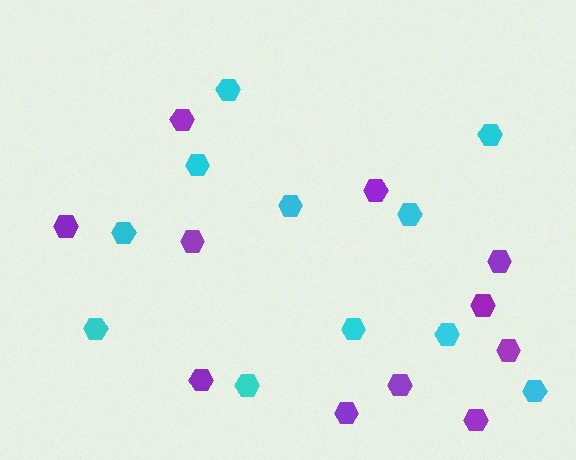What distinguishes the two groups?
There are 2 groups: one group of cyan hexagons (11) and one group of purple hexagons (11).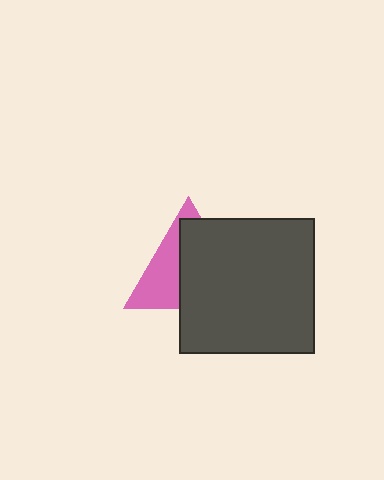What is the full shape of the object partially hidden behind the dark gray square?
The partially hidden object is a pink triangle.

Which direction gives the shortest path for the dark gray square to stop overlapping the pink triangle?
Moving right gives the shortest separation.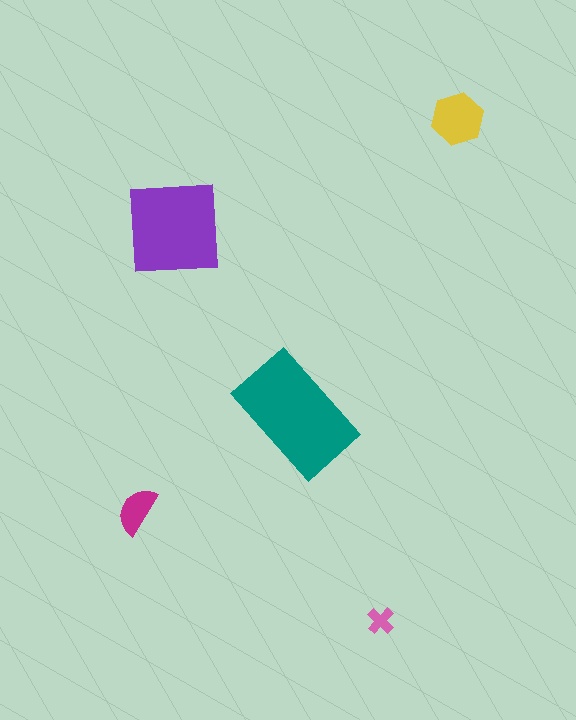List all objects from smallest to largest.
The pink cross, the magenta semicircle, the yellow hexagon, the purple square, the teal rectangle.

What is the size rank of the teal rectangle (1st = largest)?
1st.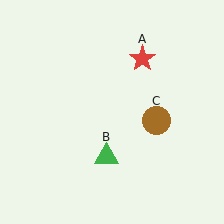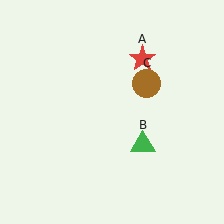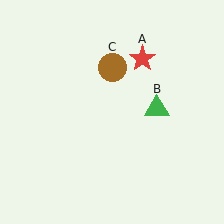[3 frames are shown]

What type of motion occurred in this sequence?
The green triangle (object B), brown circle (object C) rotated counterclockwise around the center of the scene.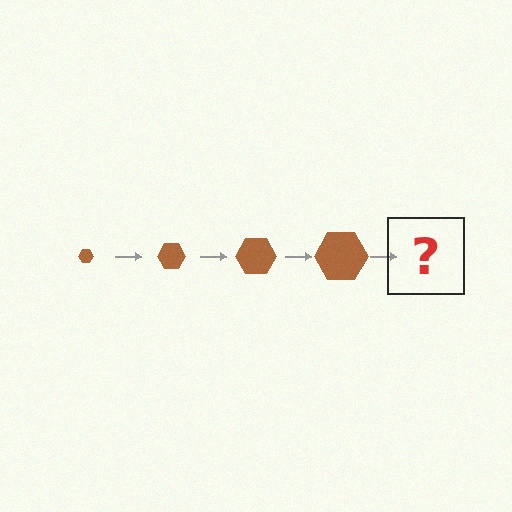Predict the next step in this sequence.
The next step is a brown hexagon, larger than the previous one.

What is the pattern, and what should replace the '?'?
The pattern is that the hexagon gets progressively larger each step. The '?' should be a brown hexagon, larger than the previous one.